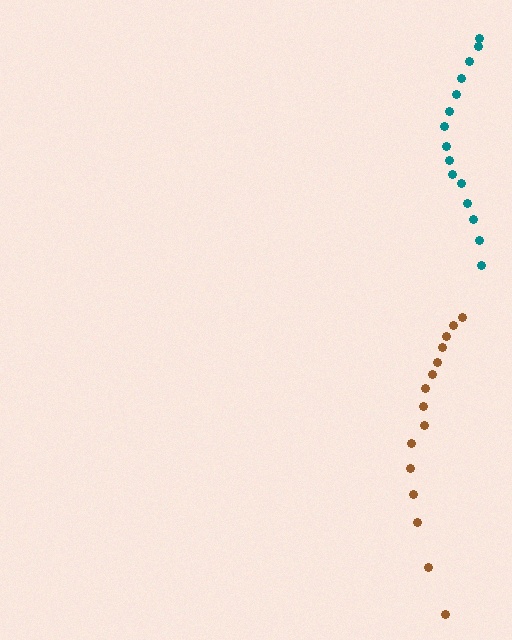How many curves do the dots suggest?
There are 2 distinct paths.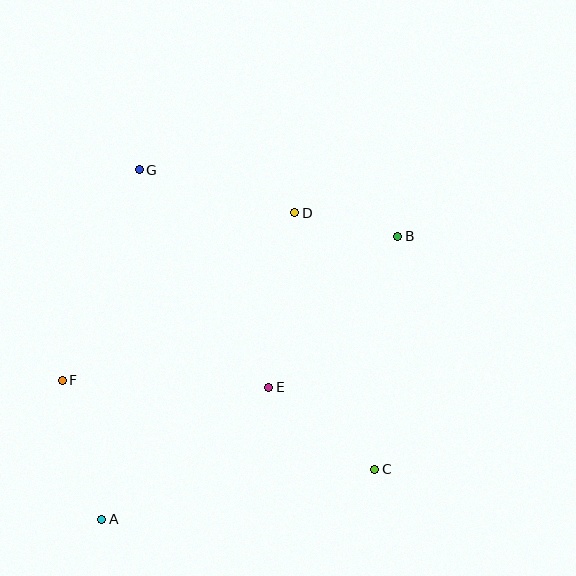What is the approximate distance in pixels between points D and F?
The distance between D and F is approximately 286 pixels.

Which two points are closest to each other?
Points B and D are closest to each other.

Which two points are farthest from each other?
Points A and B are farthest from each other.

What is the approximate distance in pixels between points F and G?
The distance between F and G is approximately 224 pixels.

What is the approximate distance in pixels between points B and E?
The distance between B and E is approximately 199 pixels.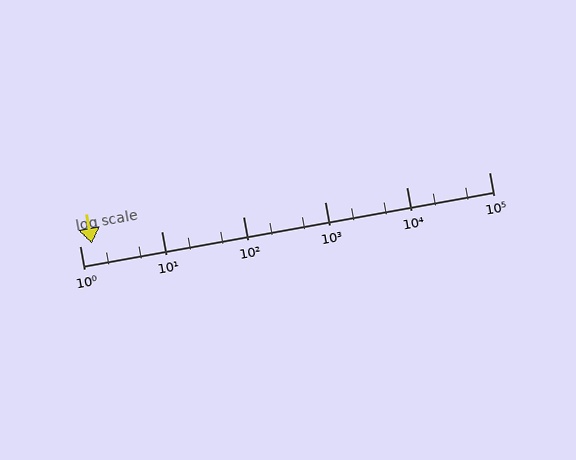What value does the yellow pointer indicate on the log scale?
The pointer indicates approximately 1.4.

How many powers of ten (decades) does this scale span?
The scale spans 5 decades, from 1 to 100000.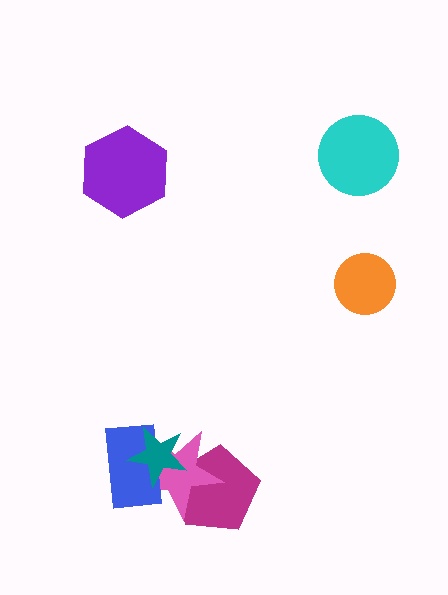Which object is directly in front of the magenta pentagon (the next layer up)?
The pink star is directly in front of the magenta pentagon.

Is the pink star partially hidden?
Yes, it is partially covered by another shape.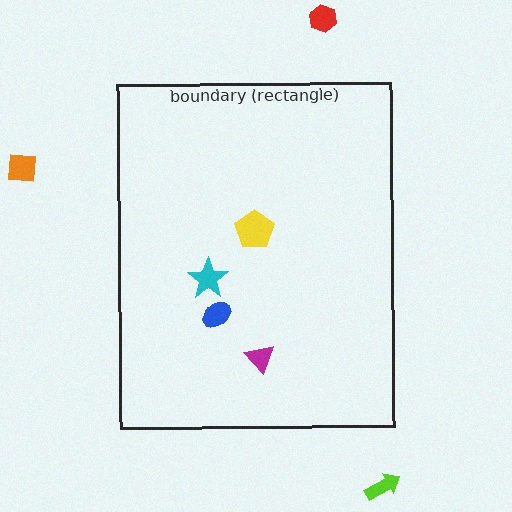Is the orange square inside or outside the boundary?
Outside.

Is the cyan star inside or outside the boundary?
Inside.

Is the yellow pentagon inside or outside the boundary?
Inside.